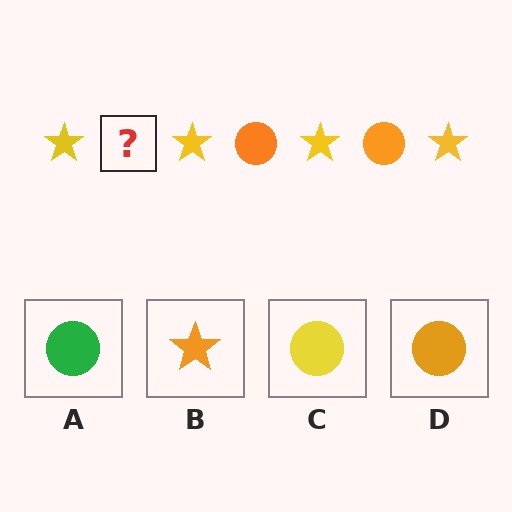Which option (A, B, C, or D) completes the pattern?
D.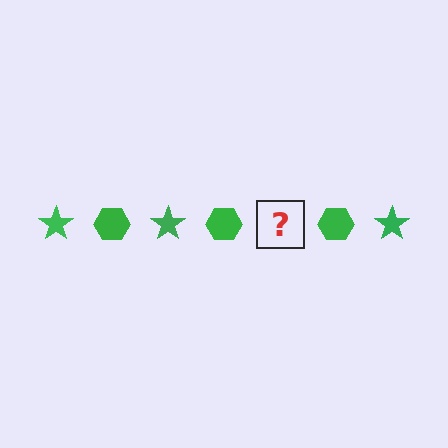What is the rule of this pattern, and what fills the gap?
The rule is that the pattern cycles through star, hexagon shapes in green. The gap should be filled with a green star.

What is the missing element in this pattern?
The missing element is a green star.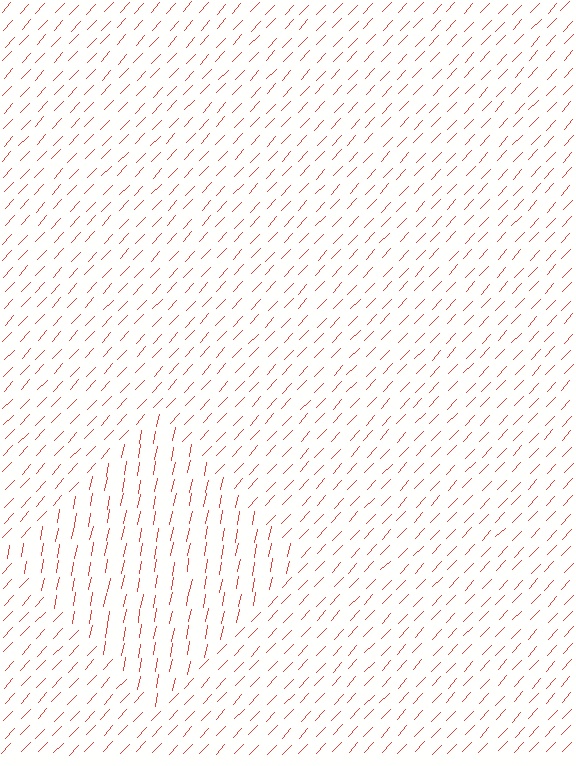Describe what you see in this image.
The image is filled with small red line segments. A diamond region in the image has lines oriented differently from the surrounding lines, creating a visible texture boundary.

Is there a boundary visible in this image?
Yes, there is a texture boundary formed by a change in line orientation.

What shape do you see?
I see a diamond.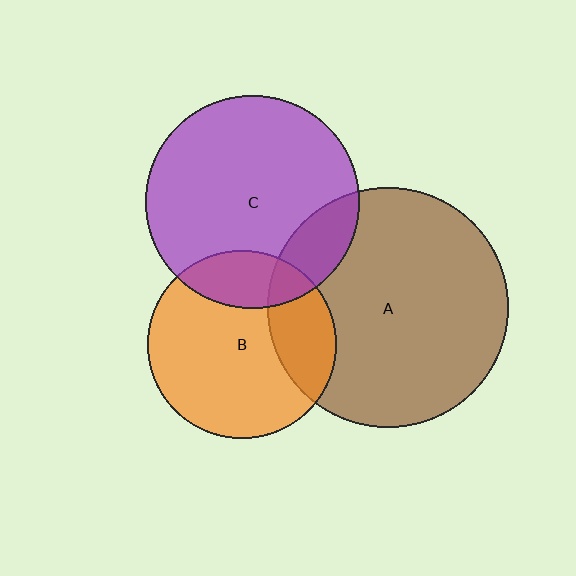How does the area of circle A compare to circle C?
Approximately 1.3 times.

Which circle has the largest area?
Circle A (brown).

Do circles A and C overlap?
Yes.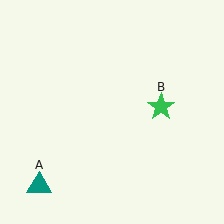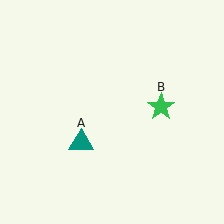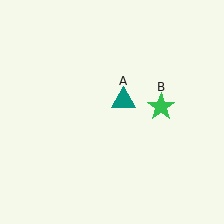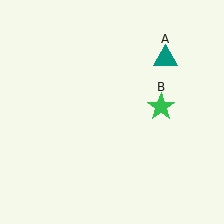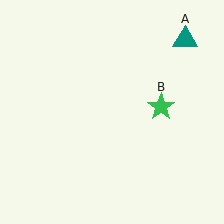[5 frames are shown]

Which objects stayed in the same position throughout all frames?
Green star (object B) remained stationary.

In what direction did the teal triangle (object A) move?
The teal triangle (object A) moved up and to the right.